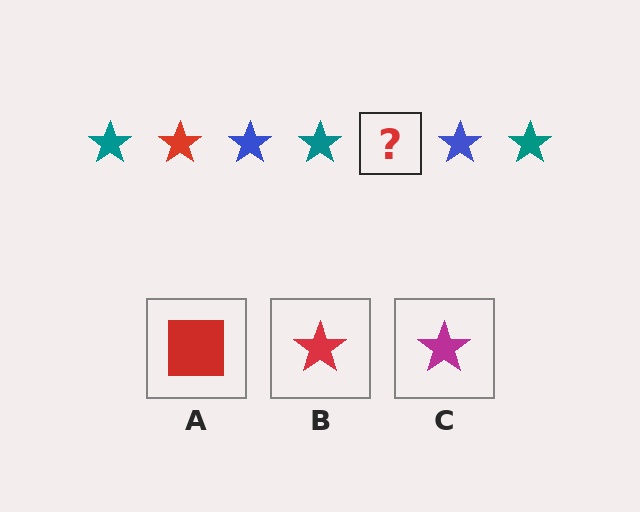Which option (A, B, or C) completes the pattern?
B.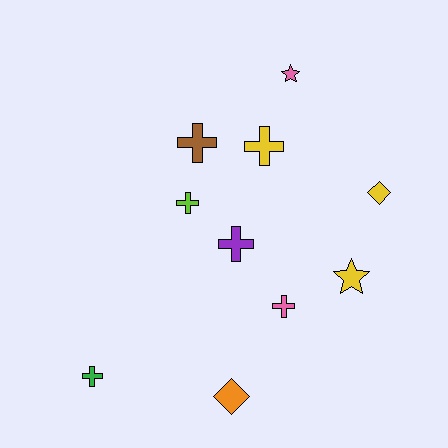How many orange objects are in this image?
There is 1 orange object.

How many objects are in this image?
There are 10 objects.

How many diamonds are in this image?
There are 2 diamonds.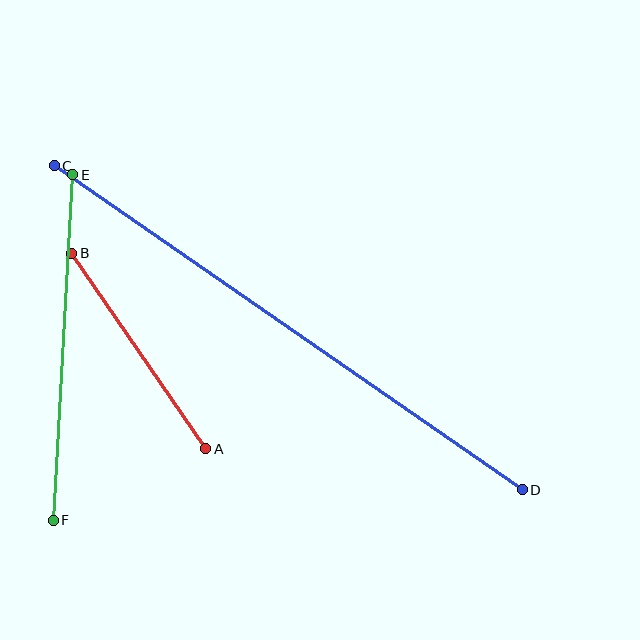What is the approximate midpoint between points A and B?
The midpoint is at approximately (139, 351) pixels.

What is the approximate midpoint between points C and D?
The midpoint is at approximately (288, 328) pixels.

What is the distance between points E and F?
The distance is approximately 346 pixels.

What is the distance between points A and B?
The distance is approximately 237 pixels.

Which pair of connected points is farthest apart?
Points C and D are farthest apart.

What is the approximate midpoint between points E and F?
The midpoint is at approximately (63, 348) pixels.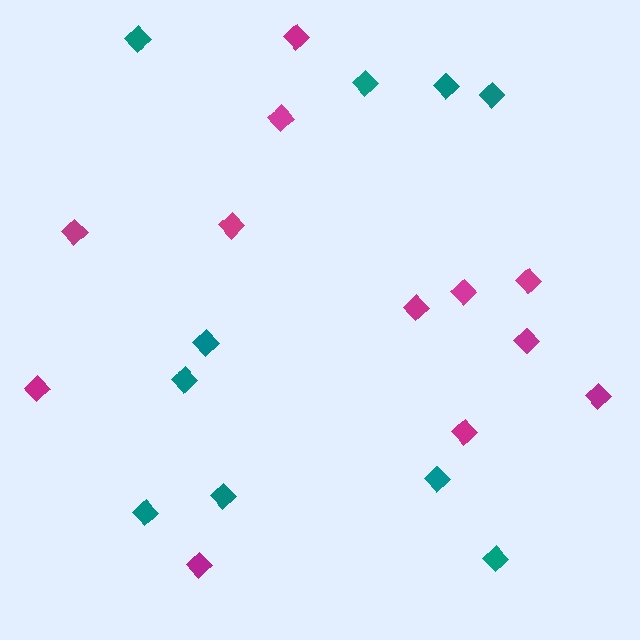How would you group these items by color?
There are 2 groups: one group of magenta diamonds (12) and one group of teal diamonds (10).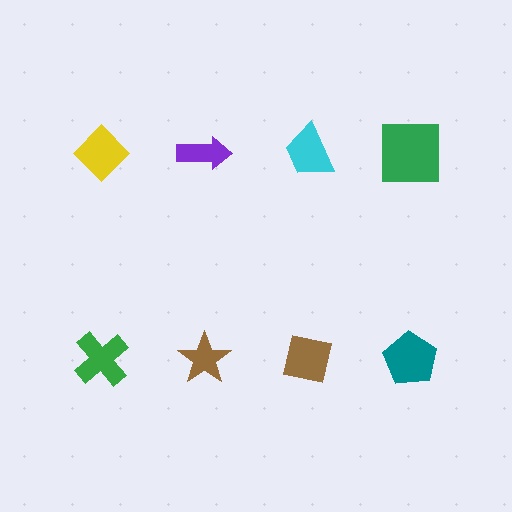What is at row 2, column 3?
A brown square.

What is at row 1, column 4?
A green square.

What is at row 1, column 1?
A yellow diamond.